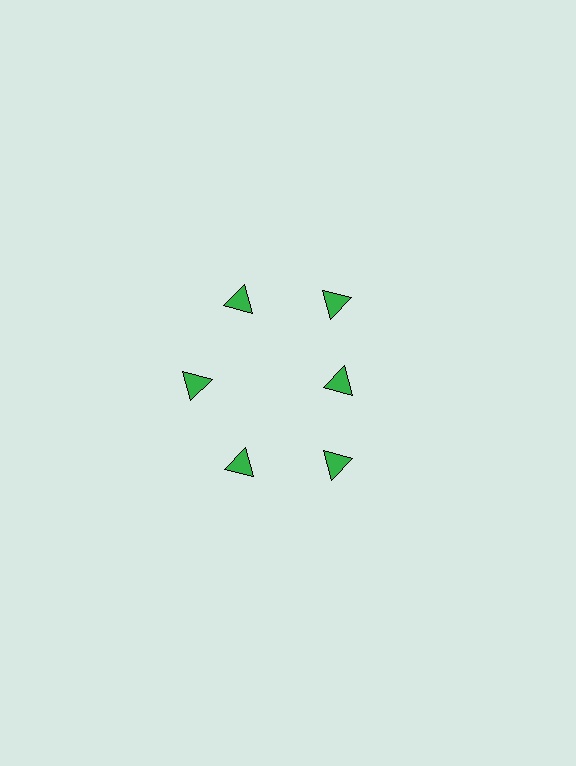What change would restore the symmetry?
The symmetry would be restored by moving it outward, back onto the ring so that all 6 triangles sit at equal angles and equal distance from the center.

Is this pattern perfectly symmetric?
No. The 6 green triangles are arranged in a ring, but one element near the 3 o'clock position is pulled inward toward the center, breaking the 6-fold rotational symmetry.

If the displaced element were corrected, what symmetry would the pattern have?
It would have 6-fold rotational symmetry — the pattern would map onto itself every 60 degrees.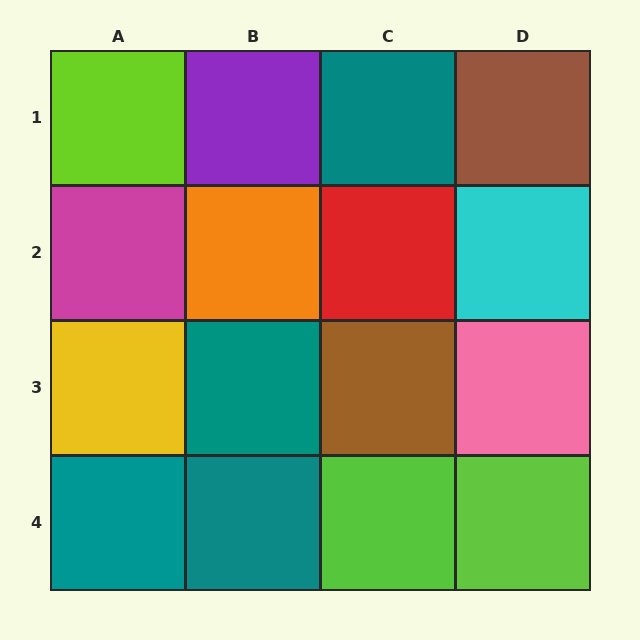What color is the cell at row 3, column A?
Yellow.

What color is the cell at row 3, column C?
Brown.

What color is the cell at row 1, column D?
Brown.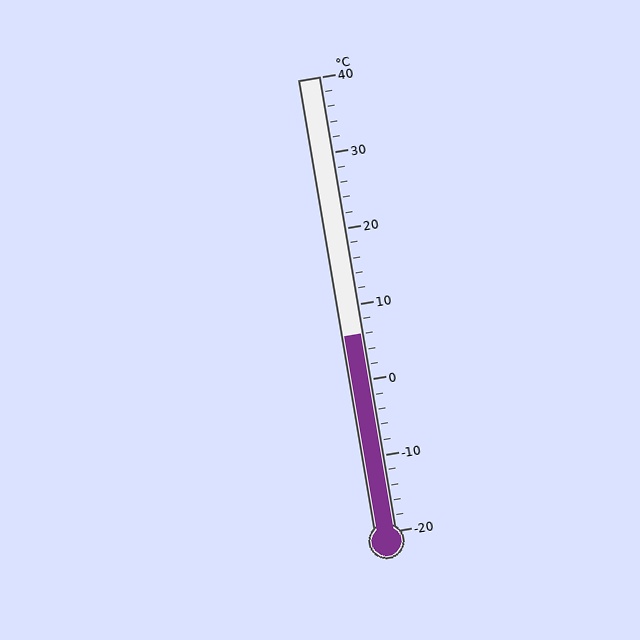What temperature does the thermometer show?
The thermometer shows approximately 6°C.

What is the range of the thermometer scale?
The thermometer scale ranges from -20°C to 40°C.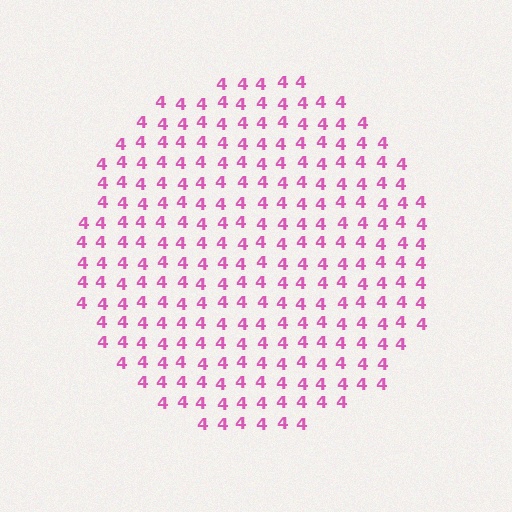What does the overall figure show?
The overall figure shows a circle.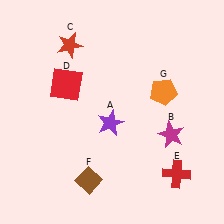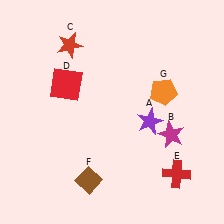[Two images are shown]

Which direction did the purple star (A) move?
The purple star (A) moved right.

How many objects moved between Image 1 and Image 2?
1 object moved between the two images.